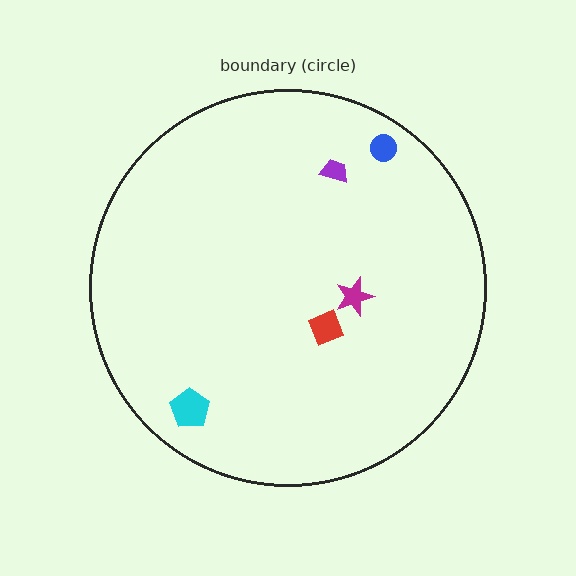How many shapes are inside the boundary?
5 inside, 0 outside.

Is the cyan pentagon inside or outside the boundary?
Inside.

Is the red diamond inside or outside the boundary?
Inside.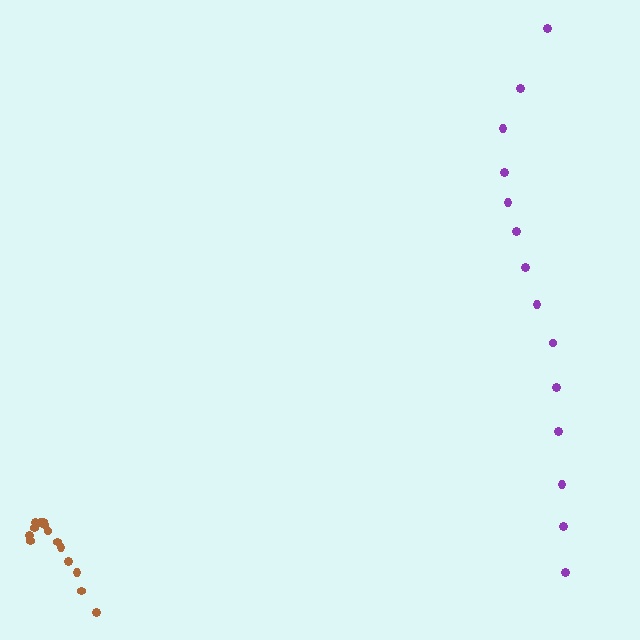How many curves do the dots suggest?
There are 2 distinct paths.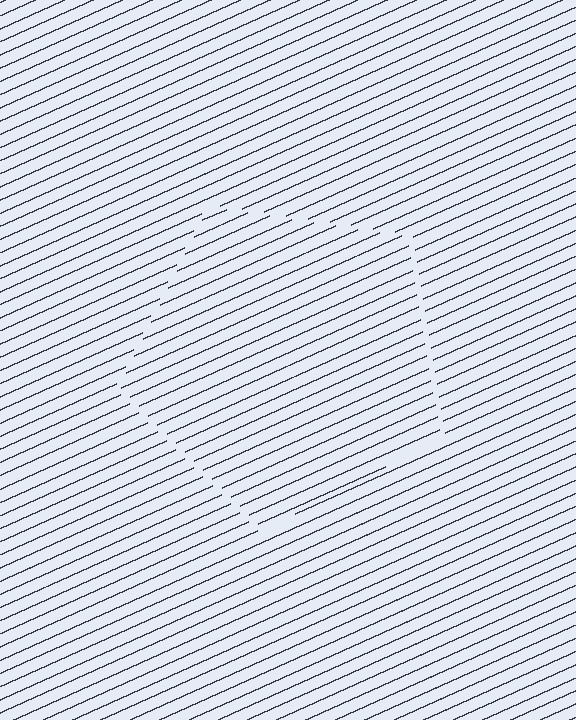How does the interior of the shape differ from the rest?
The interior of the shape contains the same grating, shifted by half a period — the contour is defined by the phase discontinuity where line-ends from the inner and outer gratings abut.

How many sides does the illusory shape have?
5 sides — the line-ends trace a pentagon.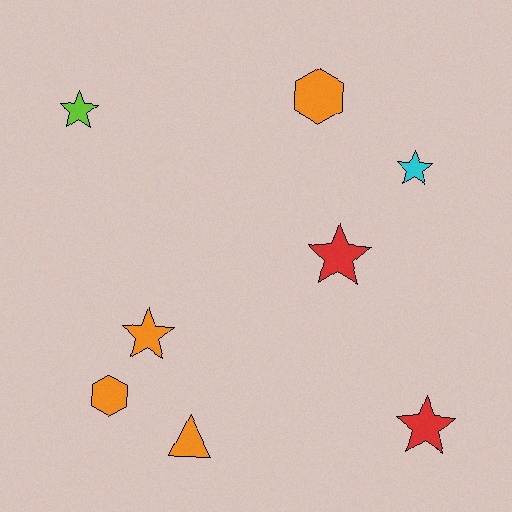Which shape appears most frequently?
Star, with 5 objects.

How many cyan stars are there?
There is 1 cyan star.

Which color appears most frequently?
Orange, with 4 objects.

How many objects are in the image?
There are 8 objects.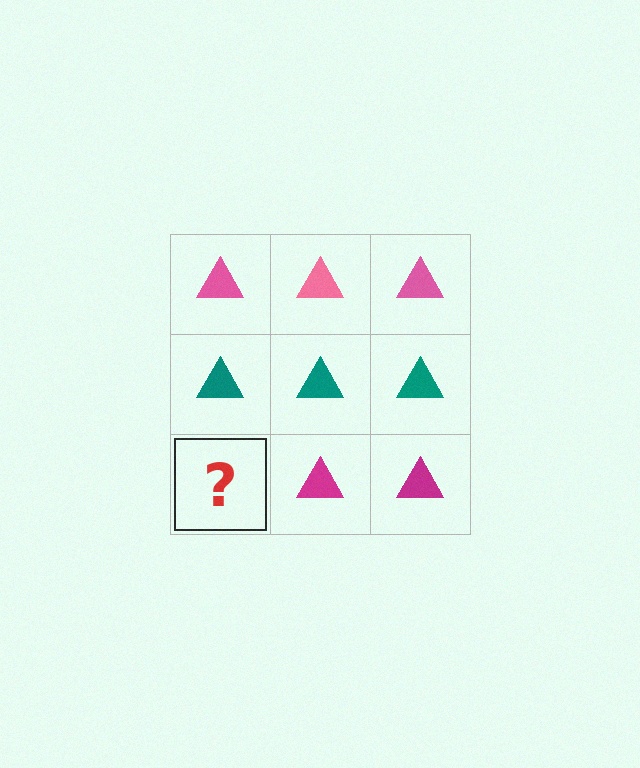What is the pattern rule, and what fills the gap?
The rule is that each row has a consistent color. The gap should be filled with a magenta triangle.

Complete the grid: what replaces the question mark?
The question mark should be replaced with a magenta triangle.